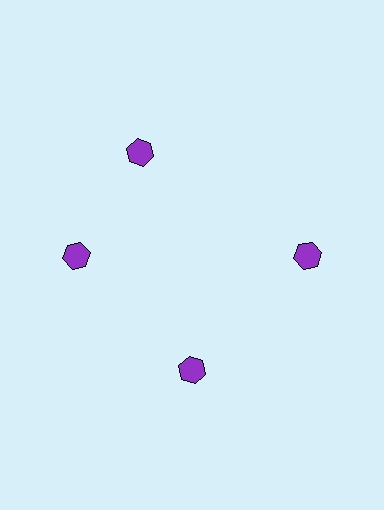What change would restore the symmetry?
The symmetry would be restored by rotating it back into even spacing with its neighbors so that all 4 hexagons sit at equal angles and equal distance from the center.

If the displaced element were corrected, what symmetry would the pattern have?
It would have 4-fold rotational symmetry — the pattern would map onto itself every 90 degrees.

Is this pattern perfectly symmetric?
No. The 4 purple hexagons are arranged in a ring, but one element near the 12 o'clock position is rotated out of alignment along the ring, breaking the 4-fold rotational symmetry.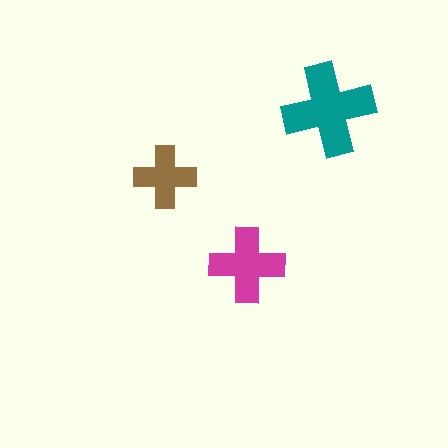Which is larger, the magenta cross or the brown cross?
The magenta one.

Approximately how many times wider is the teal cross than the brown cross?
About 1.5 times wider.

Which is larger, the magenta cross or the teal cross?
The teal one.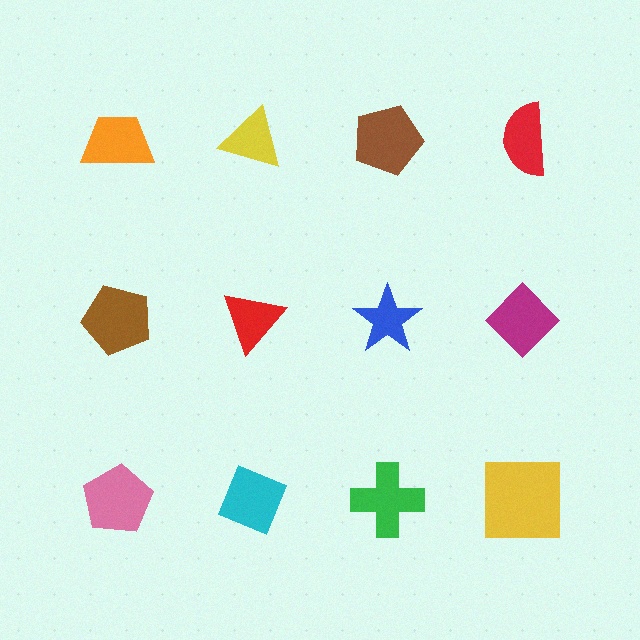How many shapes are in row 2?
4 shapes.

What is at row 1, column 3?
A brown pentagon.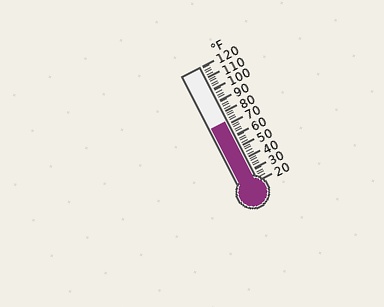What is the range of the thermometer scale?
The thermometer scale ranges from 20°F to 120°F.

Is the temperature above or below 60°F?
The temperature is above 60°F.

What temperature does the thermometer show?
The thermometer shows approximately 72°F.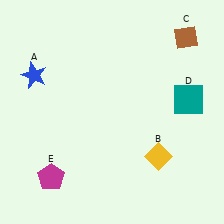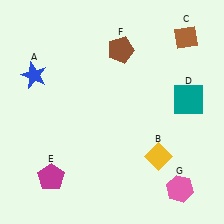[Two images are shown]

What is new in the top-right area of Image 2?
A brown pentagon (F) was added in the top-right area of Image 2.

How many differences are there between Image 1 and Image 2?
There are 2 differences between the two images.